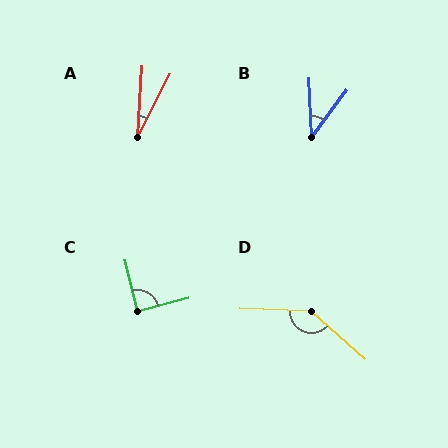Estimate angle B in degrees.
Approximately 39 degrees.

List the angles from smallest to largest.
A (23°), B (39°), C (89°), D (140°).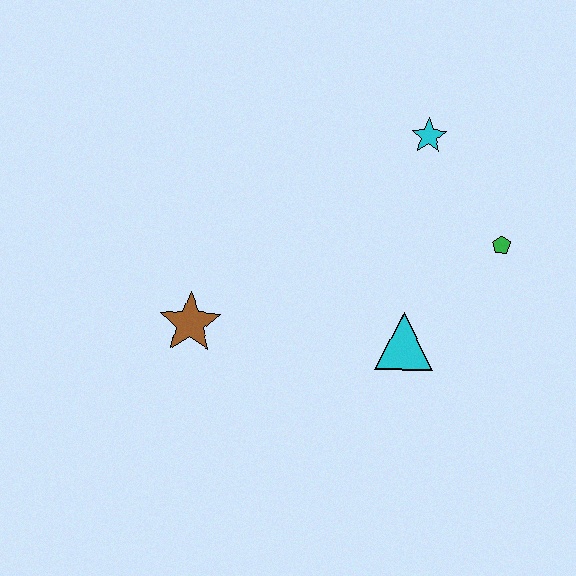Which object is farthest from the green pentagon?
The brown star is farthest from the green pentagon.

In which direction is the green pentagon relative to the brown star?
The green pentagon is to the right of the brown star.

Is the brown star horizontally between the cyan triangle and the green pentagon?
No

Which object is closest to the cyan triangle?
The green pentagon is closest to the cyan triangle.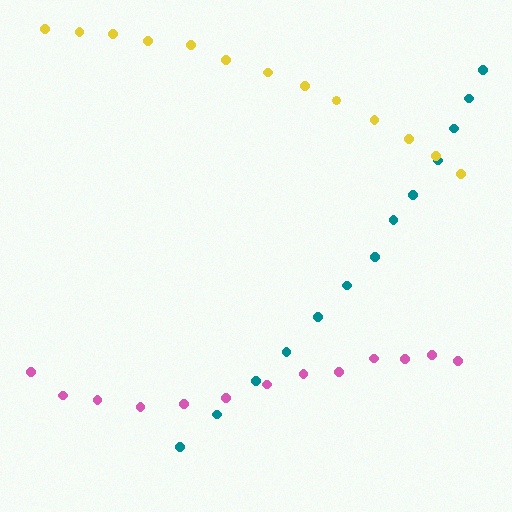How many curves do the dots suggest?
There are 3 distinct paths.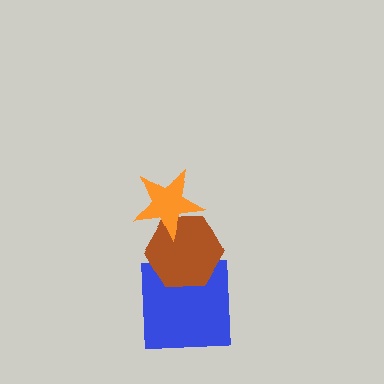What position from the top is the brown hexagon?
The brown hexagon is 2nd from the top.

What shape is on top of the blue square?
The brown hexagon is on top of the blue square.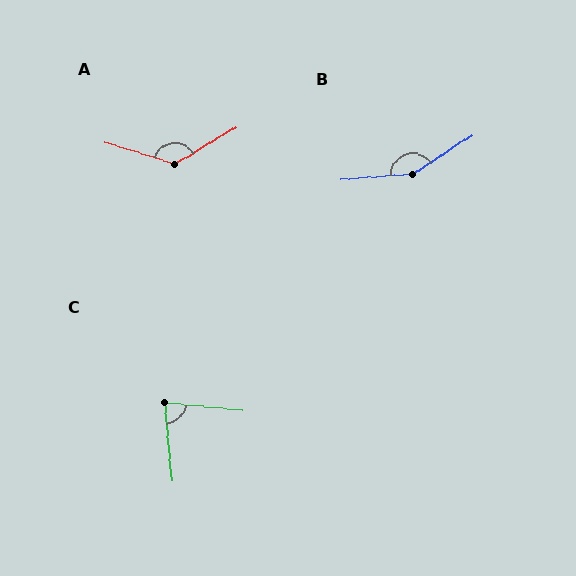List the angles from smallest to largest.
C (79°), A (132°), B (151°).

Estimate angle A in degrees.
Approximately 132 degrees.